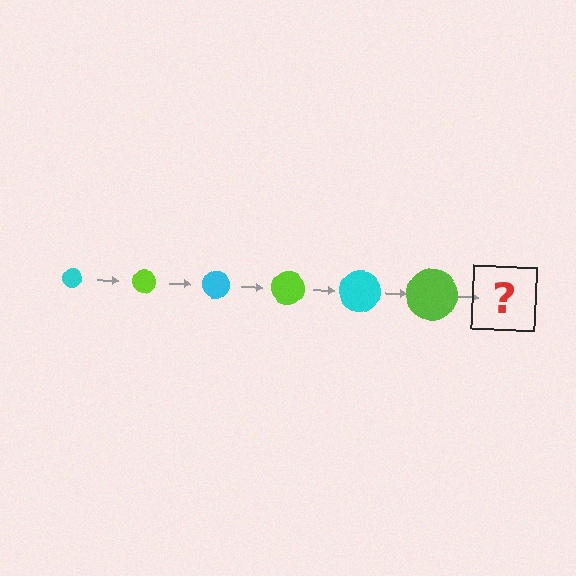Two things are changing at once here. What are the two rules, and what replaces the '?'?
The two rules are that the circle grows larger each step and the color cycles through cyan and lime. The '?' should be a cyan circle, larger than the previous one.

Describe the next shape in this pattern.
It should be a cyan circle, larger than the previous one.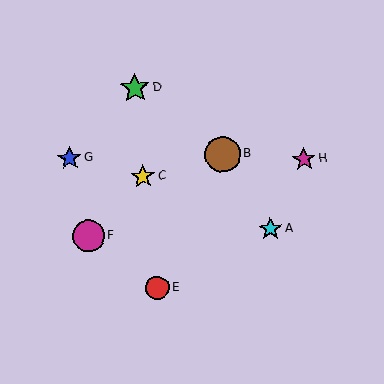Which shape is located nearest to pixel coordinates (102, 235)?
The magenta circle (labeled F) at (88, 236) is nearest to that location.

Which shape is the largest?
The brown circle (labeled B) is the largest.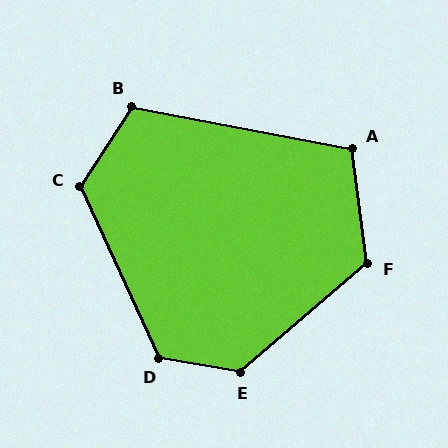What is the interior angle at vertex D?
Approximately 125 degrees (obtuse).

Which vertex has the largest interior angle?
E, at approximately 130 degrees.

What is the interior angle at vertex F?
Approximately 123 degrees (obtuse).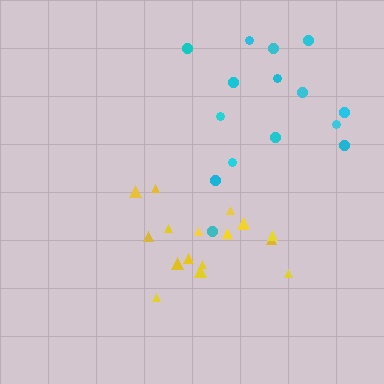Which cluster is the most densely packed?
Yellow.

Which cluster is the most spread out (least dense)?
Cyan.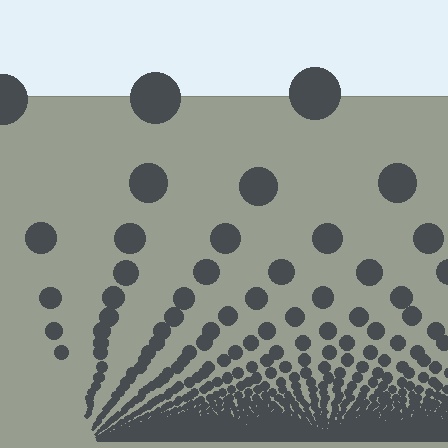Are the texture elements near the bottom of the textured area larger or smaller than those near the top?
Smaller. The gradient is inverted — elements near the bottom are smaller and denser.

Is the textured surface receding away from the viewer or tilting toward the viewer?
The surface appears to tilt toward the viewer. Texture elements get larger and sparser toward the top.